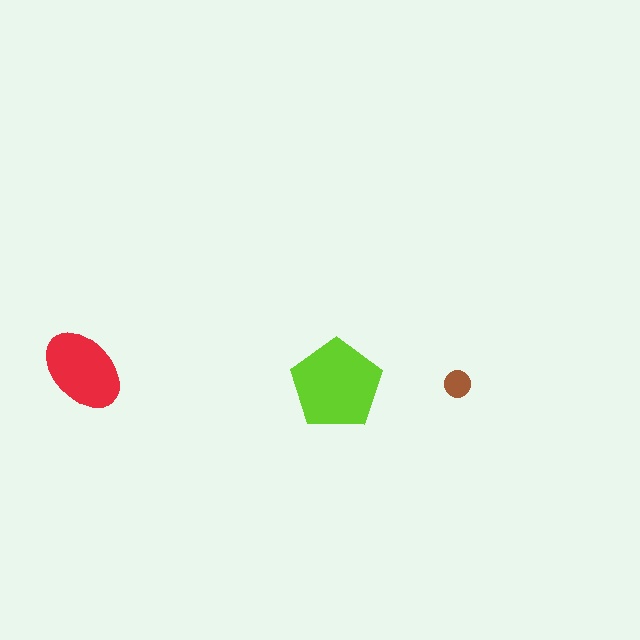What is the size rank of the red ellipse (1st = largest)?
2nd.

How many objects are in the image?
There are 3 objects in the image.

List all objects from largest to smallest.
The lime pentagon, the red ellipse, the brown circle.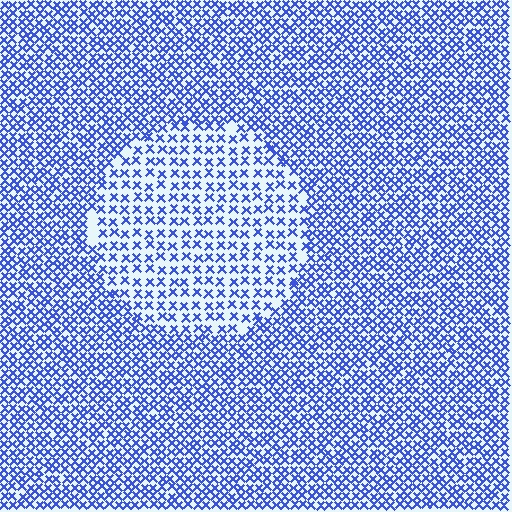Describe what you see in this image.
The image contains small blue elements arranged at two different densities. A circle-shaped region is visible where the elements are less densely packed than the surrounding area.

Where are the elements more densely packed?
The elements are more densely packed outside the circle boundary.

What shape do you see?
I see a circle.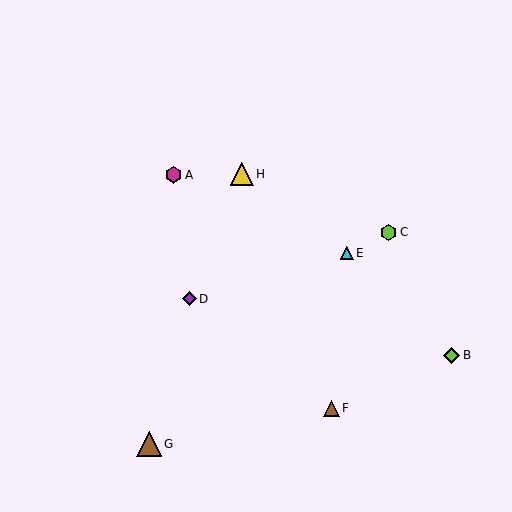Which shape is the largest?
The brown triangle (labeled G) is the largest.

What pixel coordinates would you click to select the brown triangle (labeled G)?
Click at (149, 444) to select the brown triangle G.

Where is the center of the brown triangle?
The center of the brown triangle is at (149, 444).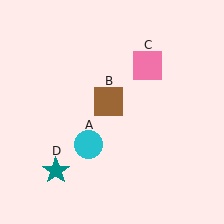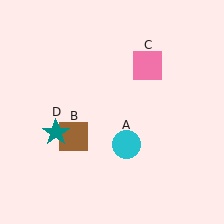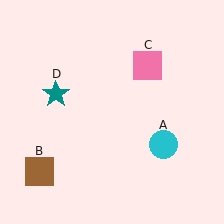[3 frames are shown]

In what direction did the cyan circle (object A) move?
The cyan circle (object A) moved right.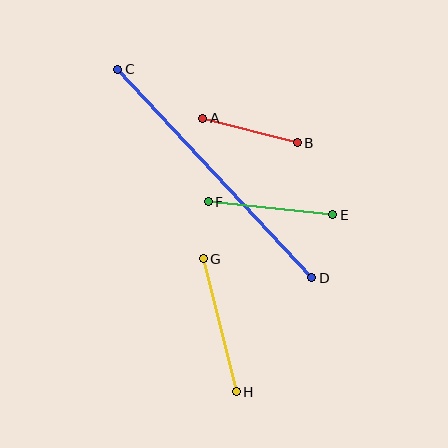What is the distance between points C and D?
The distance is approximately 285 pixels.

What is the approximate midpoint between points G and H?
The midpoint is at approximately (220, 325) pixels.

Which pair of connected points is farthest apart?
Points C and D are farthest apart.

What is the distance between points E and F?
The distance is approximately 125 pixels.